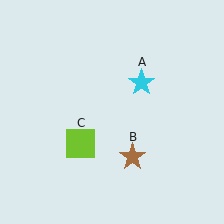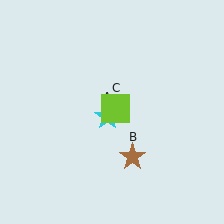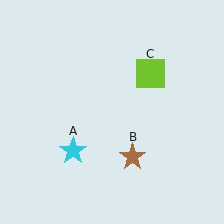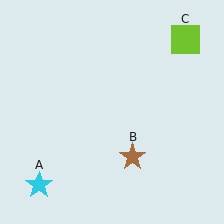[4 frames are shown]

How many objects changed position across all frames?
2 objects changed position: cyan star (object A), lime square (object C).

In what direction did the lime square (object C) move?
The lime square (object C) moved up and to the right.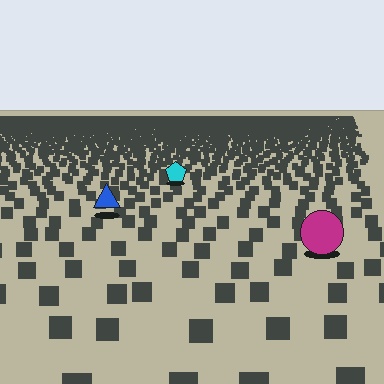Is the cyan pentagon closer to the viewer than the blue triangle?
No. The blue triangle is closer — you can tell from the texture gradient: the ground texture is coarser near it.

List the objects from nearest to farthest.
From nearest to farthest: the magenta circle, the blue triangle, the cyan pentagon.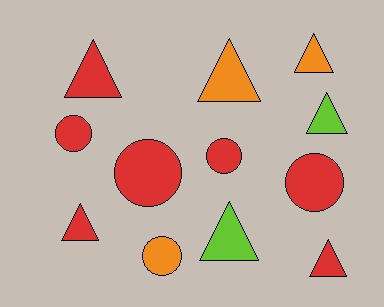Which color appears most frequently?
Red, with 7 objects.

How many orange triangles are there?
There are 2 orange triangles.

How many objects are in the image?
There are 12 objects.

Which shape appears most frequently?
Triangle, with 7 objects.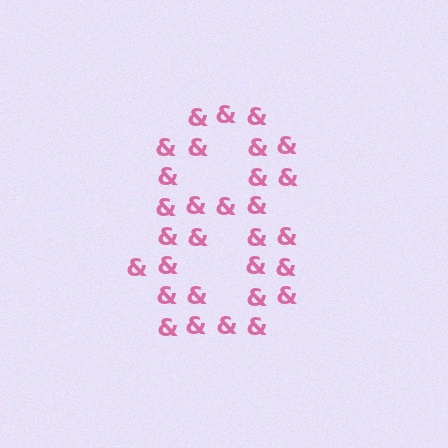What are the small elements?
The small elements are ampersands.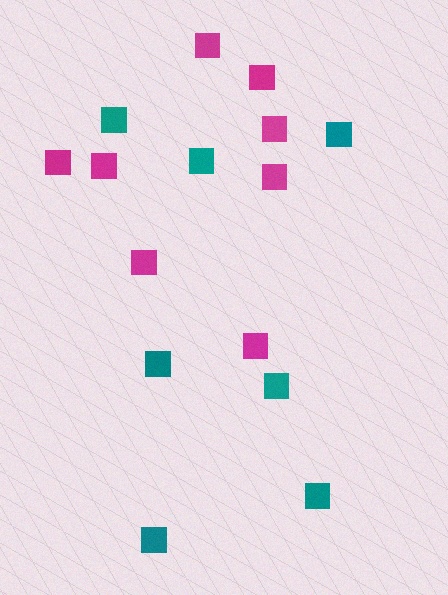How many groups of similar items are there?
There are 2 groups: one group of magenta squares (8) and one group of teal squares (7).